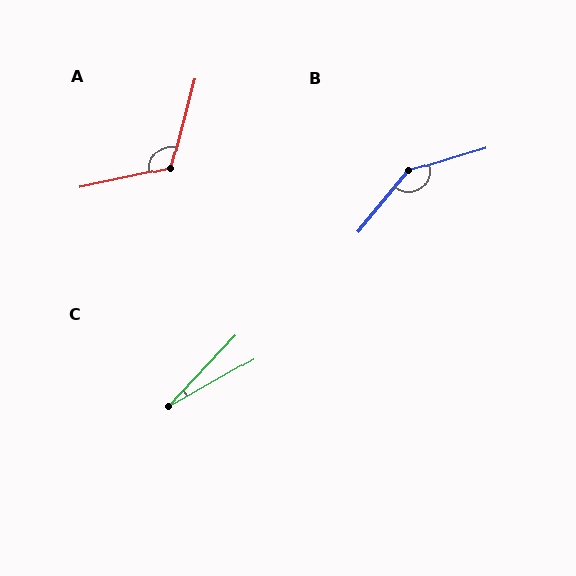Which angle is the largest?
B, at approximately 146 degrees.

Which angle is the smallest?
C, at approximately 17 degrees.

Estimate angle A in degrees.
Approximately 117 degrees.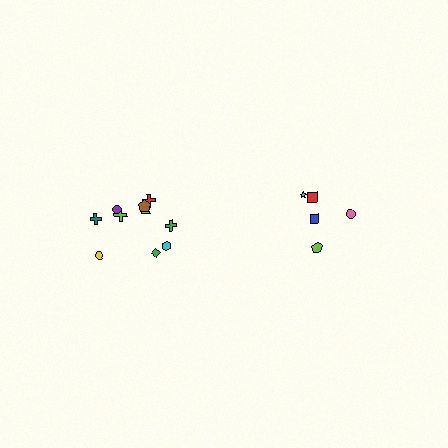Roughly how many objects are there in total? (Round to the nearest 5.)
Roughly 15 objects in total.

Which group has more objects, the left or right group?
The left group.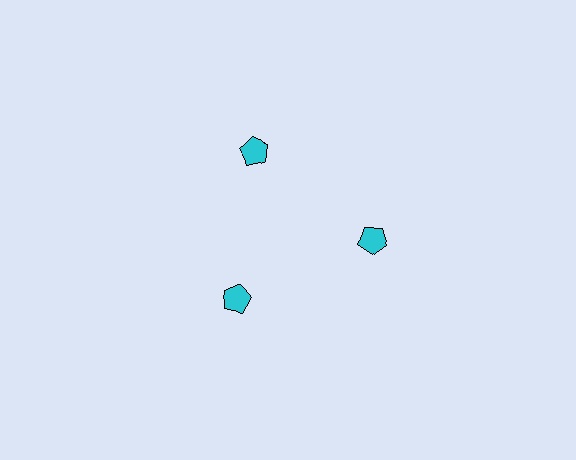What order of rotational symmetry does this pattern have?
This pattern has 3-fold rotational symmetry.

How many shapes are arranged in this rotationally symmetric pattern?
There are 3 shapes, arranged in 3 groups of 1.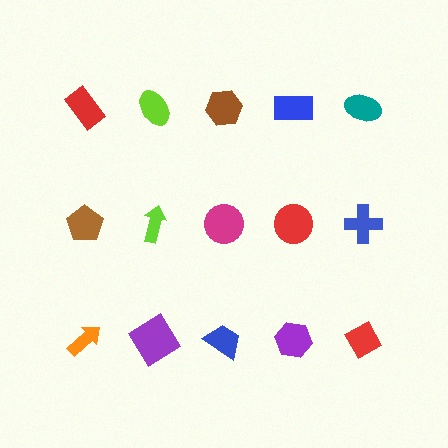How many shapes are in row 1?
5 shapes.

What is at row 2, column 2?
A lime arrow.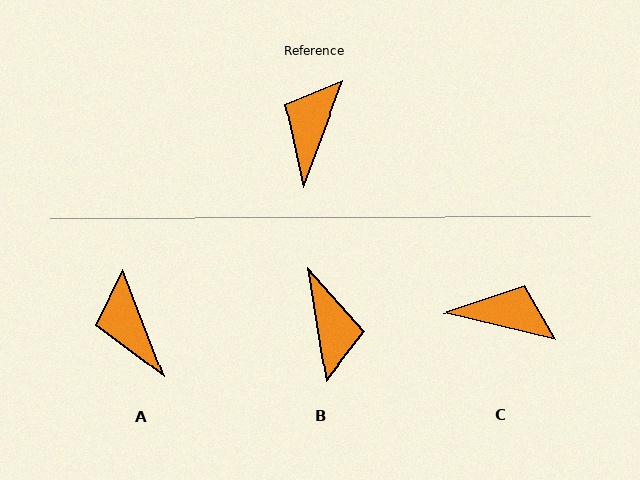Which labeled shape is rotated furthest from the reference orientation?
B, about 150 degrees away.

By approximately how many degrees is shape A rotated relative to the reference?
Approximately 42 degrees counter-clockwise.